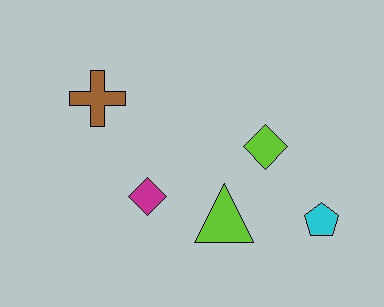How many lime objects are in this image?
There are 2 lime objects.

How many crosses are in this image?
There is 1 cross.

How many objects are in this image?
There are 5 objects.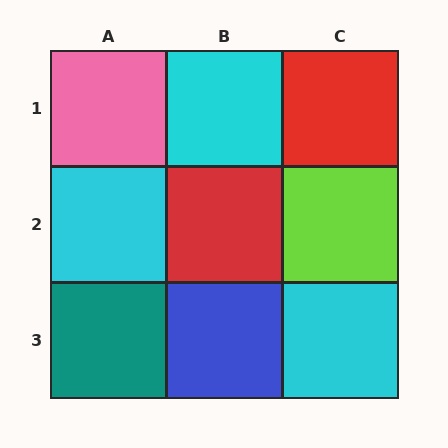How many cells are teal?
1 cell is teal.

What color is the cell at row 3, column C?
Cyan.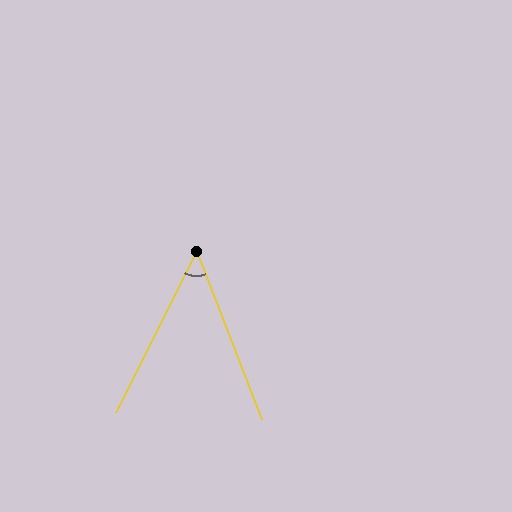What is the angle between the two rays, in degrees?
Approximately 48 degrees.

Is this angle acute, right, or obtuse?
It is acute.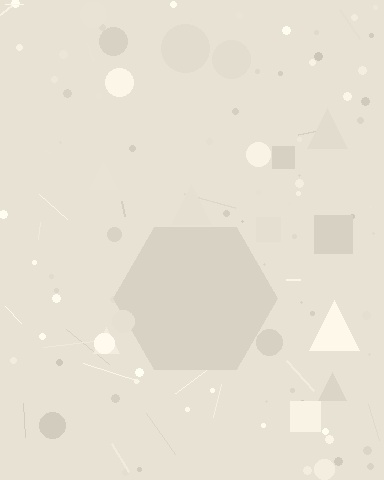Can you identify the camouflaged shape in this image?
The camouflaged shape is a hexagon.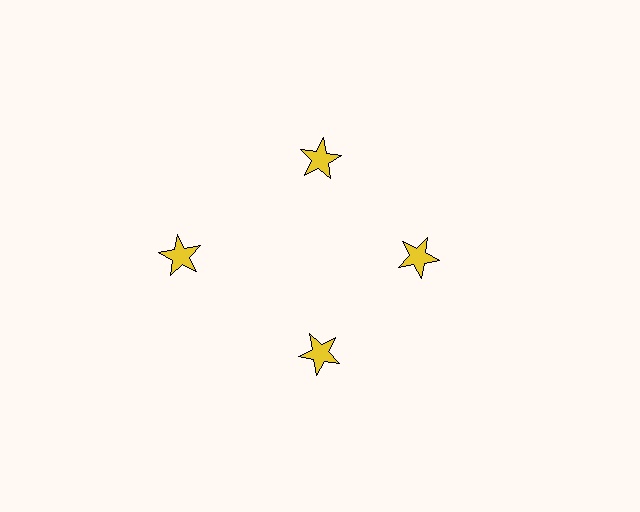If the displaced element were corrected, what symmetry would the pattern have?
It would have 4-fold rotational symmetry — the pattern would map onto itself every 90 degrees.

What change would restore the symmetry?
The symmetry would be restored by moving it inward, back onto the ring so that all 4 stars sit at equal angles and equal distance from the center.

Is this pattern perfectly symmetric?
No. The 4 yellow stars are arranged in a ring, but one element near the 9 o'clock position is pushed outward from the center, breaking the 4-fold rotational symmetry.